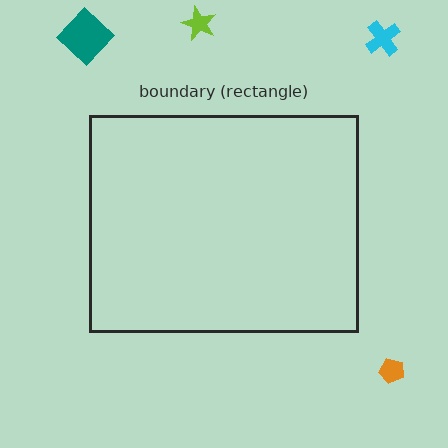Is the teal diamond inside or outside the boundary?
Outside.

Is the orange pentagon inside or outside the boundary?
Outside.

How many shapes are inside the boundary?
0 inside, 4 outside.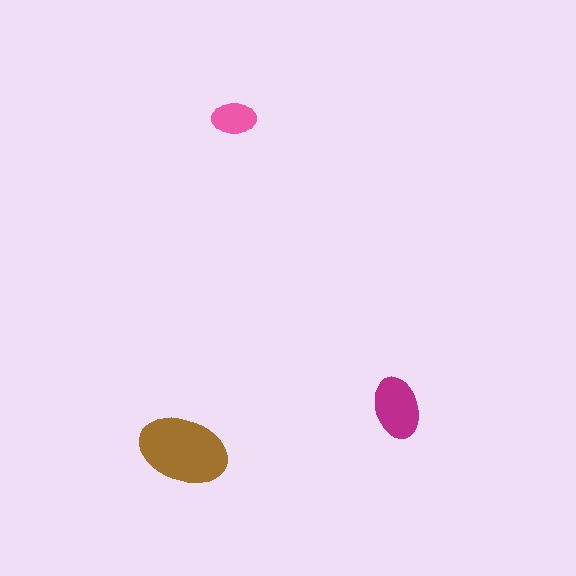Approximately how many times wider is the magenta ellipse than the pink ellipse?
About 1.5 times wider.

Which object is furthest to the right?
The magenta ellipse is rightmost.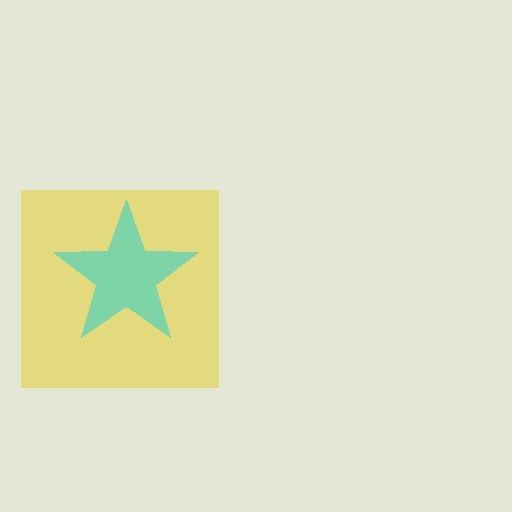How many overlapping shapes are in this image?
There are 2 overlapping shapes in the image.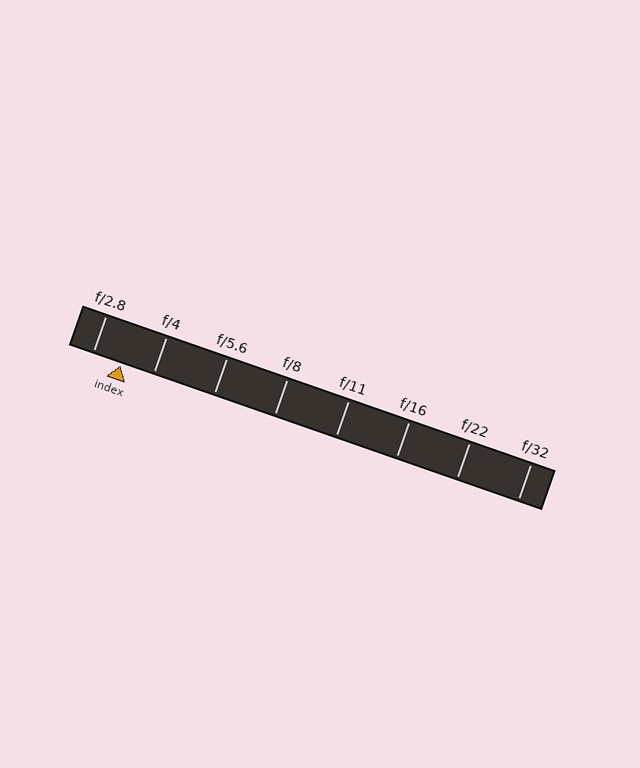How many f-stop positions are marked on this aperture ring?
There are 8 f-stop positions marked.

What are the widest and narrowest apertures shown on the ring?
The widest aperture shown is f/2.8 and the narrowest is f/32.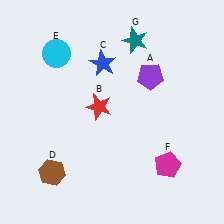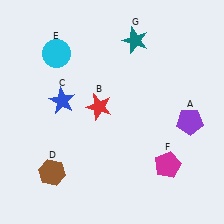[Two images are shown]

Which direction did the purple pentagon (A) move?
The purple pentagon (A) moved down.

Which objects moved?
The objects that moved are: the purple pentagon (A), the blue star (C).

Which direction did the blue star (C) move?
The blue star (C) moved left.